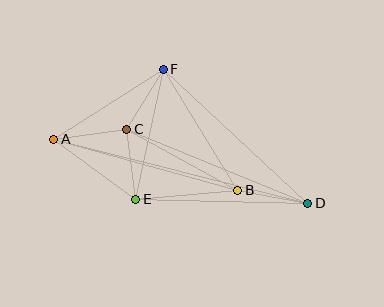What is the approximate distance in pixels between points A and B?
The distance between A and B is approximately 191 pixels.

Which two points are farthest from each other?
Points A and D are farthest from each other.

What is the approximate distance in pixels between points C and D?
The distance between C and D is approximately 196 pixels.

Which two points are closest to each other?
Points C and F are closest to each other.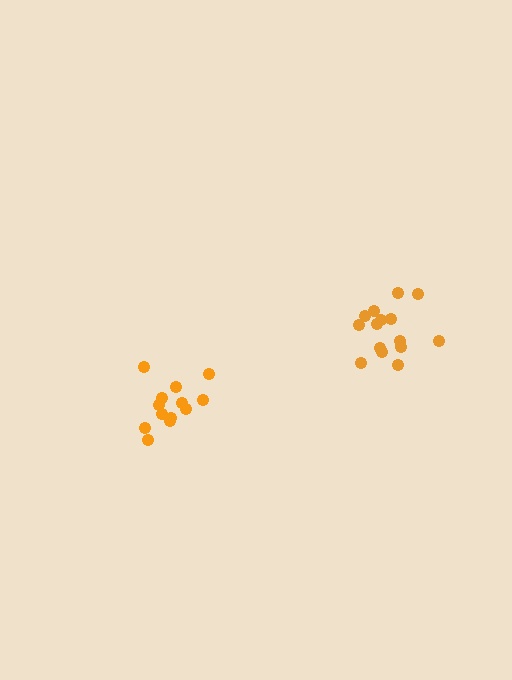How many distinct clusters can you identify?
There are 2 distinct clusters.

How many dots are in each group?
Group 1: 15 dots, Group 2: 13 dots (28 total).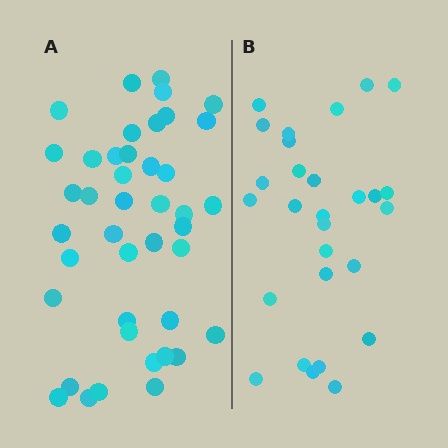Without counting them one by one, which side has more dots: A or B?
Region A (the left region) has more dots.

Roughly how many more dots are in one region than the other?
Region A has approximately 15 more dots than region B.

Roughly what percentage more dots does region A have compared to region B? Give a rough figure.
About 50% more.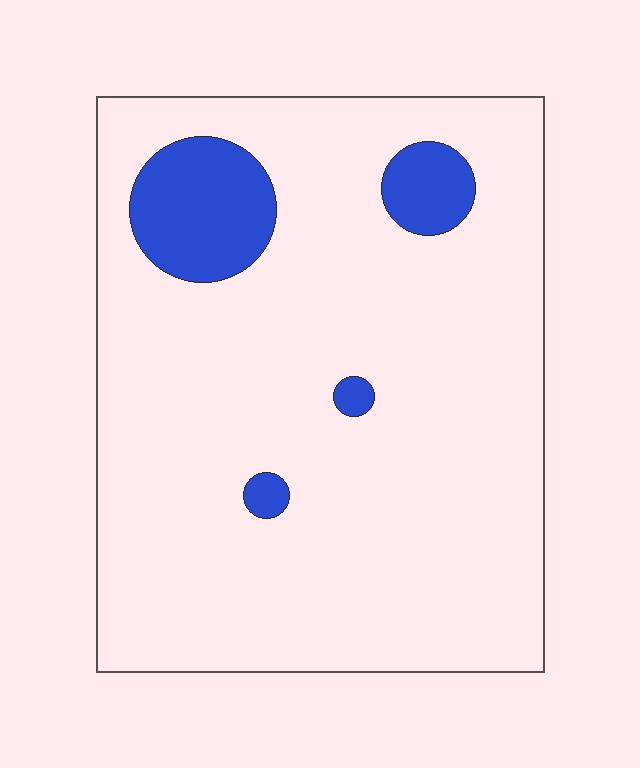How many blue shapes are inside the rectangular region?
4.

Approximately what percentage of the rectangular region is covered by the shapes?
Approximately 10%.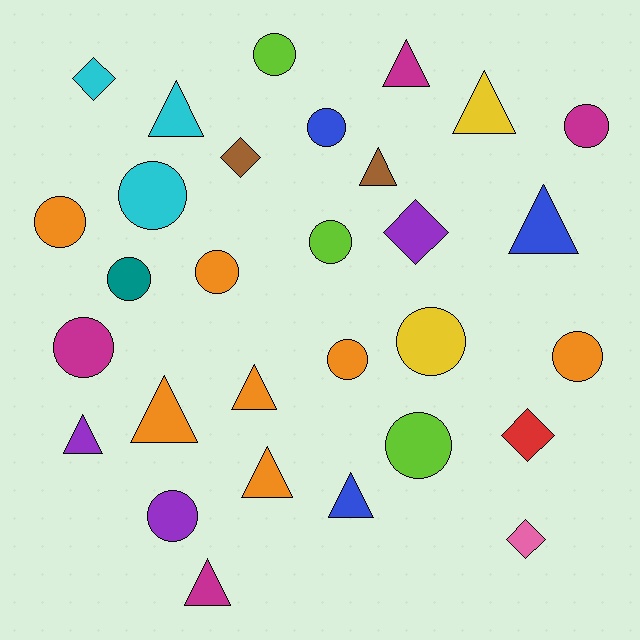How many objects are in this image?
There are 30 objects.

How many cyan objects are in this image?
There are 3 cyan objects.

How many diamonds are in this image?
There are 5 diamonds.